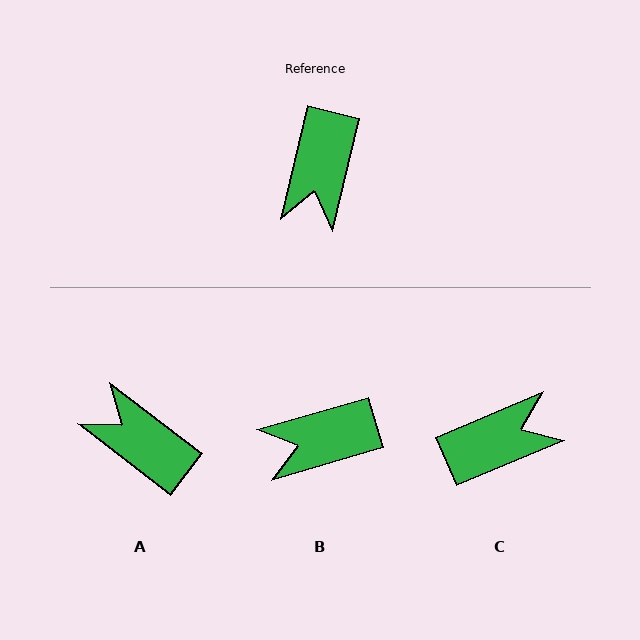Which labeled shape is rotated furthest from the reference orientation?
C, about 127 degrees away.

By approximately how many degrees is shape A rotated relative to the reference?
Approximately 114 degrees clockwise.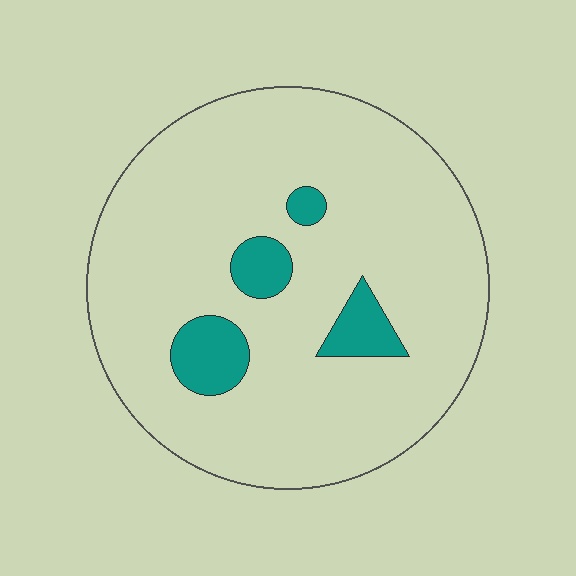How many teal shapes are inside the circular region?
4.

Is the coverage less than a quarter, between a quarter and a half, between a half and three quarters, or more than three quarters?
Less than a quarter.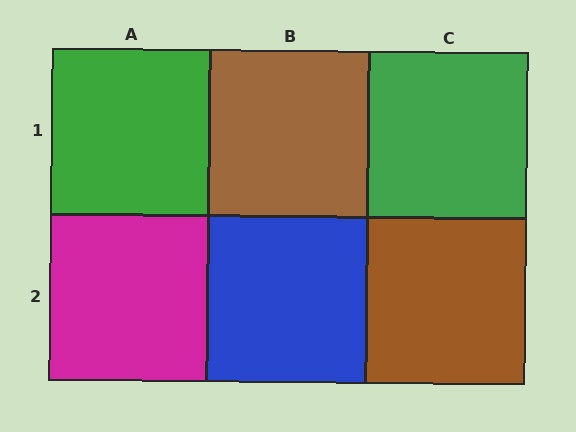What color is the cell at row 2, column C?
Brown.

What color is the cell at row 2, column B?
Blue.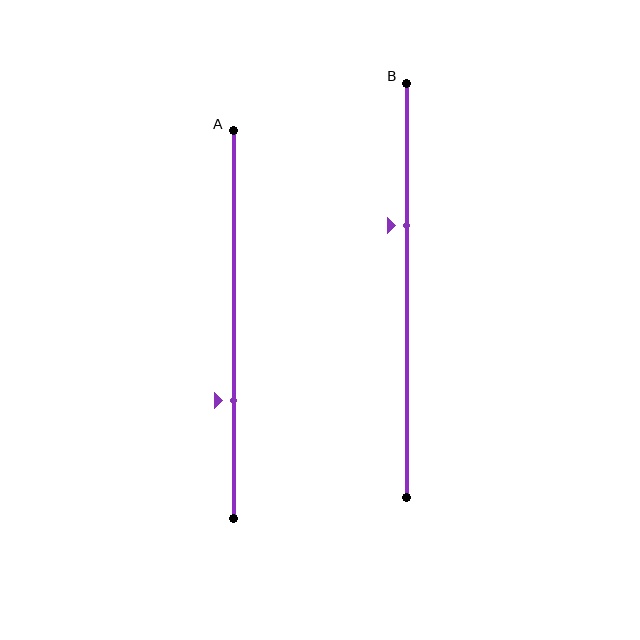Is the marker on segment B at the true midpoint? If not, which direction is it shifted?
No, the marker on segment B is shifted upward by about 16% of the segment length.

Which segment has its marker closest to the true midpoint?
Segment B has its marker closest to the true midpoint.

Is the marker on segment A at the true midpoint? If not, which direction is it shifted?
No, the marker on segment A is shifted downward by about 19% of the segment length.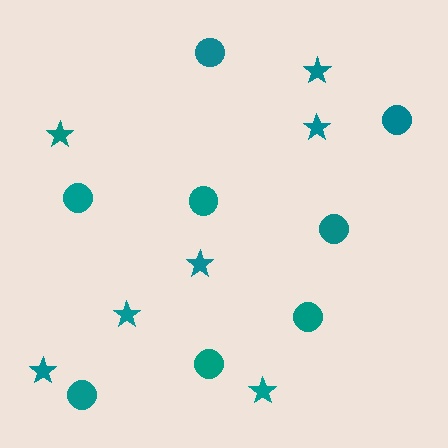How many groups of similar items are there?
There are 2 groups: one group of circles (8) and one group of stars (7).